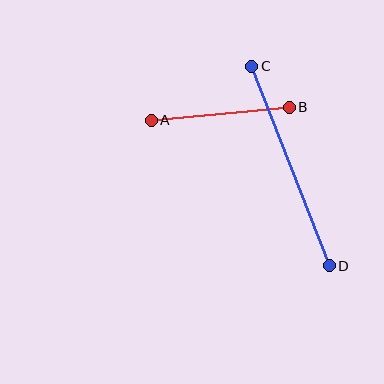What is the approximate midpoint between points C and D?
The midpoint is at approximately (291, 166) pixels.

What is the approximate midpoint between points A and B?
The midpoint is at approximately (220, 114) pixels.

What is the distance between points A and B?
The distance is approximately 138 pixels.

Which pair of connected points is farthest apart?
Points C and D are farthest apart.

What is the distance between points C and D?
The distance is approximately 214 pixels.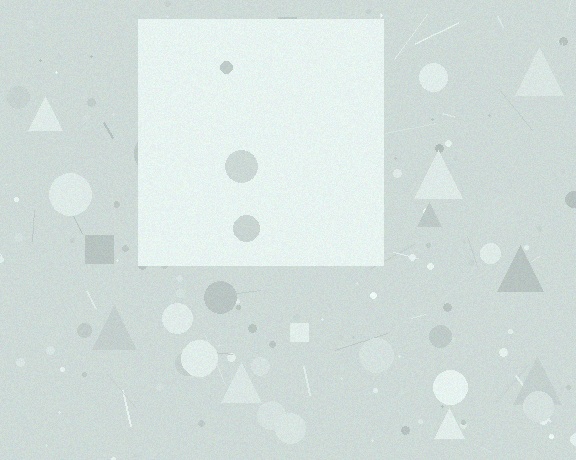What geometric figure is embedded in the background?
A square is embedded in the background.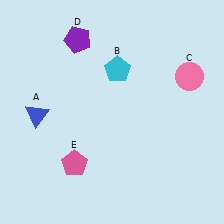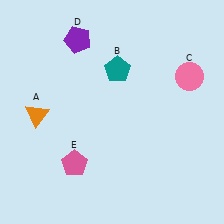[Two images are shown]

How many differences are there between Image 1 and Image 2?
There are 2 differences between the two images.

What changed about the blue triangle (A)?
In Image 1, A is blue. In Image 2, it changed to orange.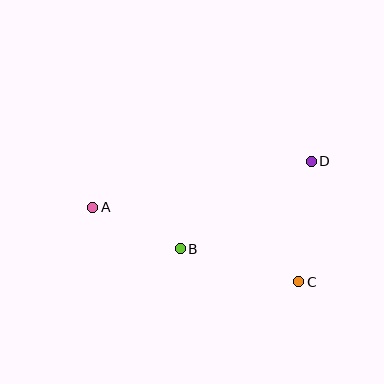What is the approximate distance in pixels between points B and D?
The distance between B and D is approximately 157 pixels.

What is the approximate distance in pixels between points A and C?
The distance between A and C is approximately 219 pixels.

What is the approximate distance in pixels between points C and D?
The distance between C and D is approximately 121 pixels.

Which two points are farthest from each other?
Points A and D are farthest from each other.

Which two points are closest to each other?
Points A and B are closest to each other.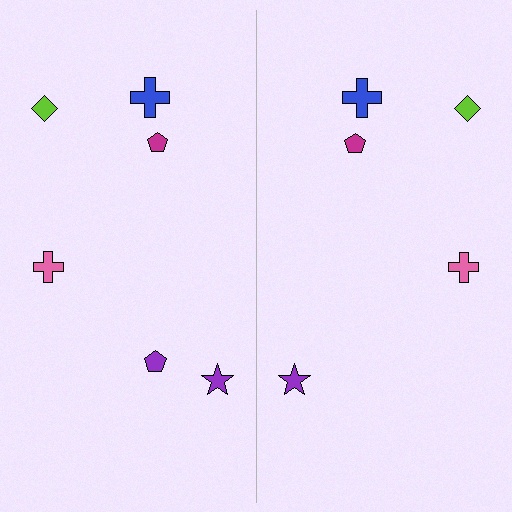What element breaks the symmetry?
A purple pentagon is missing from the right side.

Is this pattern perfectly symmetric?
No, the pattern is not perfectly symmetric. A purple pentagon is missing from the right side.